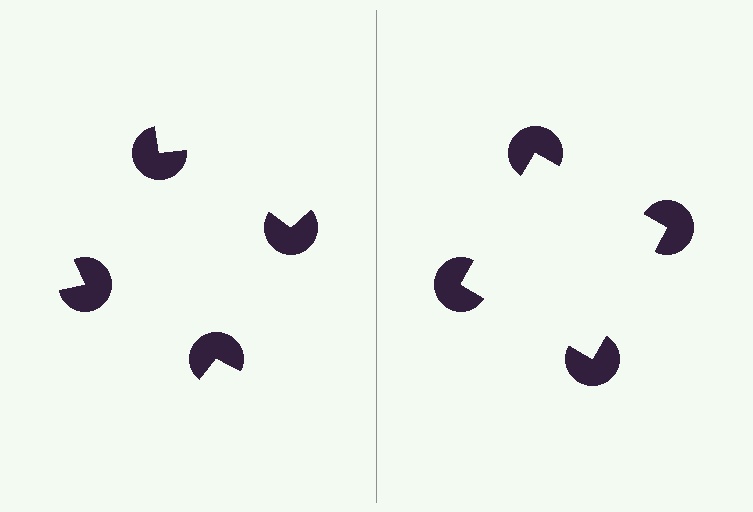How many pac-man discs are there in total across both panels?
8 — 4 on each side.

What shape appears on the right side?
An illusory square.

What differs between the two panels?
The pac-man discs are positioned identically on both sides; only the wedge orientations differ. On the right they align to a square; on the left they are misaligned.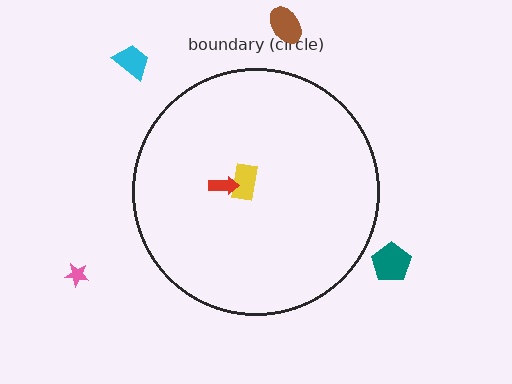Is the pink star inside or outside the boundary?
Outside.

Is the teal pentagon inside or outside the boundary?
Outside.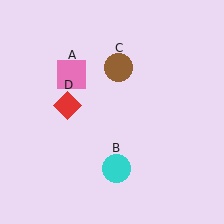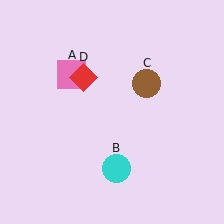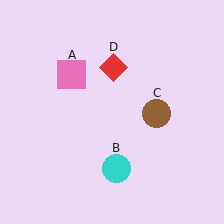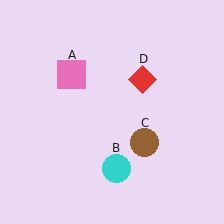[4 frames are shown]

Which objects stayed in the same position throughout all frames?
Pink square (object A) and cyan circle (object B) remained stationary.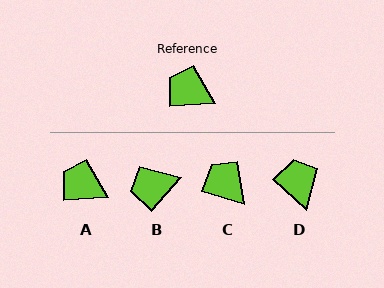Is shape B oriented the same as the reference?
No, it is off by about 46 degrees.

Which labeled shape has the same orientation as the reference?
A.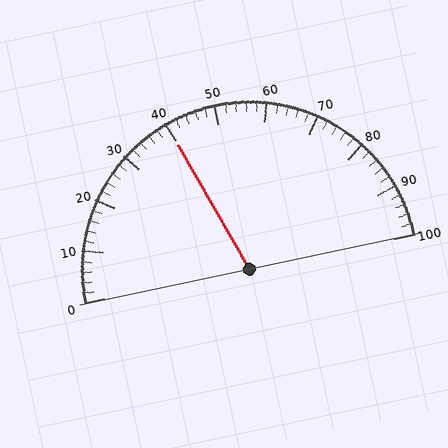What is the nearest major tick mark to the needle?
The nearest major tick mark is 40.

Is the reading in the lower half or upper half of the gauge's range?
The reading is in the lower half of the range (0 to 100).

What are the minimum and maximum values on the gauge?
The gauge ranges from 0 to 100.